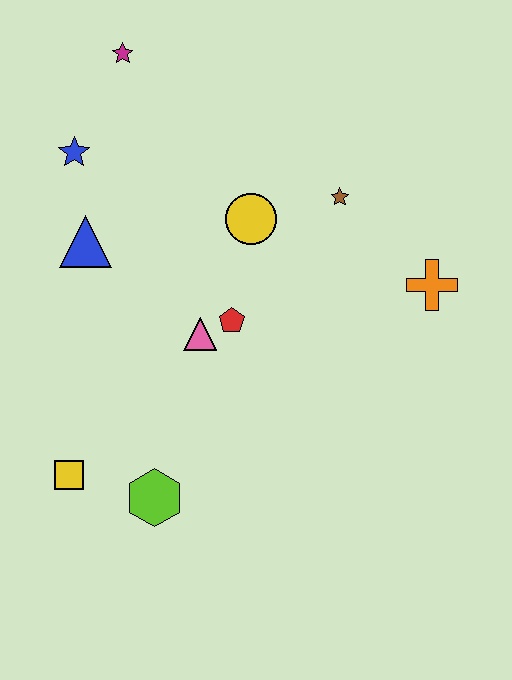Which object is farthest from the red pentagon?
The magenta star is farthest from the red pentagon.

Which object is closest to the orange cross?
The brown star is closest to the orange cross.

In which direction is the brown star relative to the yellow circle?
The brown star is to the right of the yellow circle.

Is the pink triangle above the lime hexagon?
Yes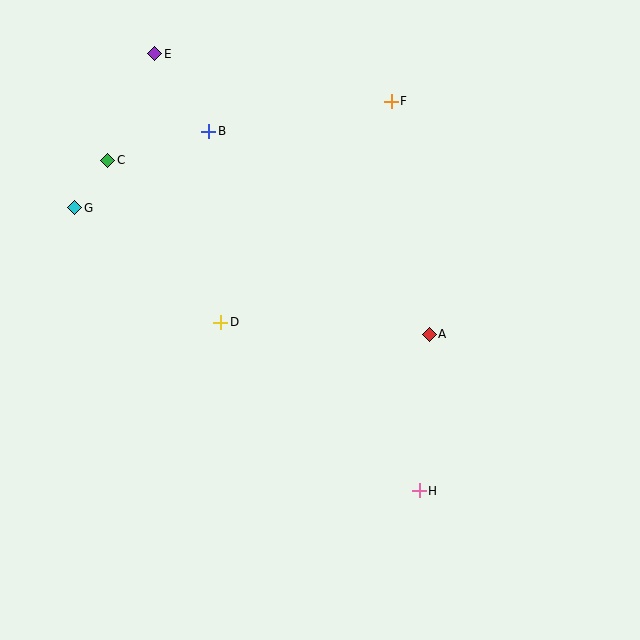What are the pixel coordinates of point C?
Point C is at (108, 160).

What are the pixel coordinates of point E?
Point E is at (155, 54).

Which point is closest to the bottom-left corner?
Point D is closest to the bottom-left corner.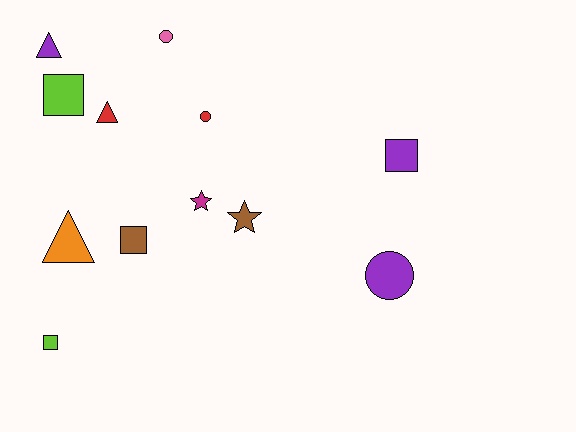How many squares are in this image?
There are 4 squares.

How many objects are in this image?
There are 12 objects.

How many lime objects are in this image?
There are 2 lime objects.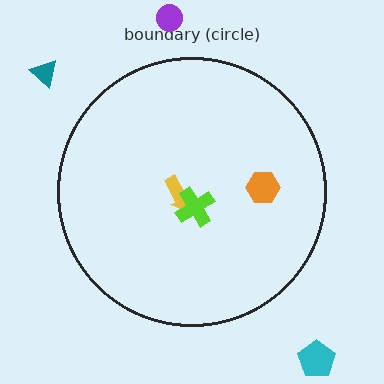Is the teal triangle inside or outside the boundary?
Outside.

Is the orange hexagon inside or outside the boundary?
Inside.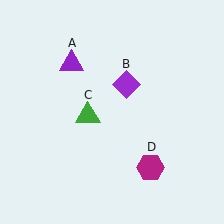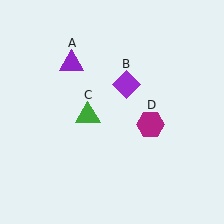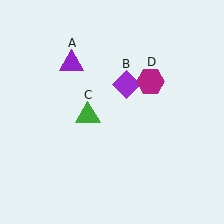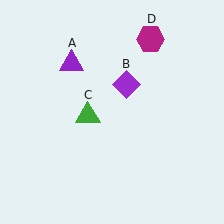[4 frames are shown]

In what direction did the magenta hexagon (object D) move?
The magenta hexagon (object D) moved up.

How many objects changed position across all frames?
1 object changed position: magenta hexagon (object D).